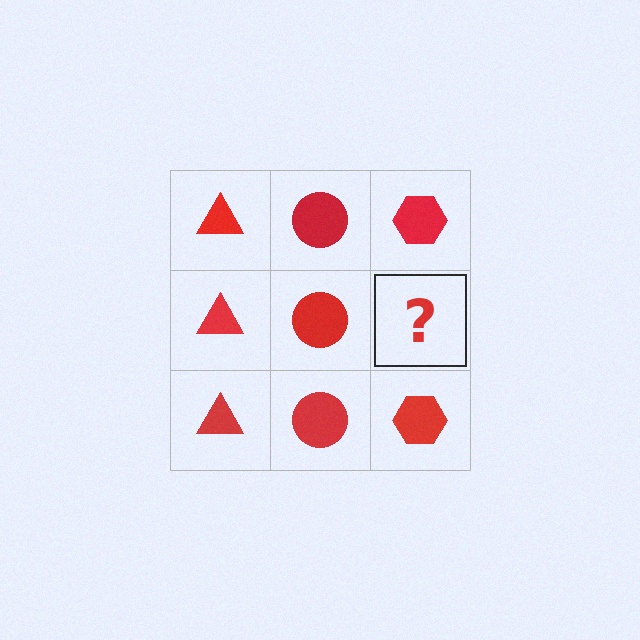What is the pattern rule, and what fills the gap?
The rule is that each column has a consistent shape. The gap should be filled with a red hexagon.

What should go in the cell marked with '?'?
The missing cell should contain a red hexagon.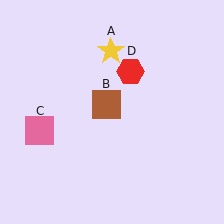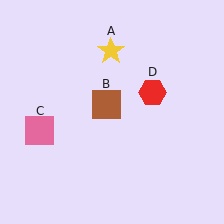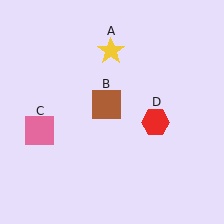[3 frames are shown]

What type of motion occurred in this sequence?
The red hexagon (object D) rotated clockwise around the center of the scene.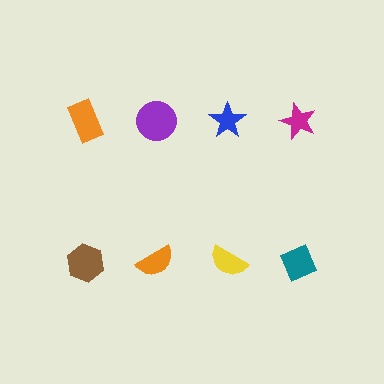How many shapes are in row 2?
4 shapes.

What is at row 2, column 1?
A brown hexagon.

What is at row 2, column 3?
A yellow semicircle.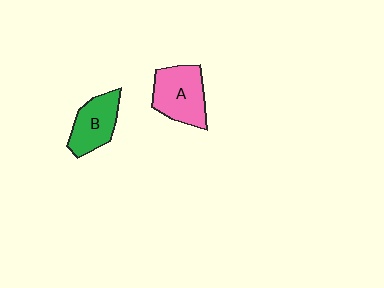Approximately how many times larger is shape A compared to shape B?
Approximately 1.2 times.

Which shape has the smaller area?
Shape B (green).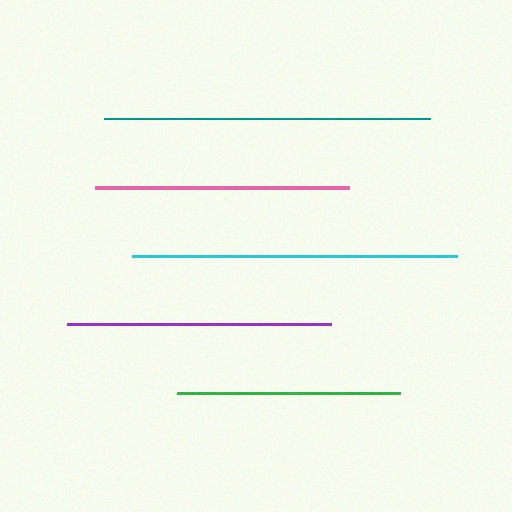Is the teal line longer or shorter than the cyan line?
The teal line is longer than the cyan line.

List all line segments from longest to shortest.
From longest to shortest: teal, cyan, purple, pink, green.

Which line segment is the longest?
The teal line is the longest at approximately 326 pixels.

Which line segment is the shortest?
The green line is the shortest at approximately 222 pixels.